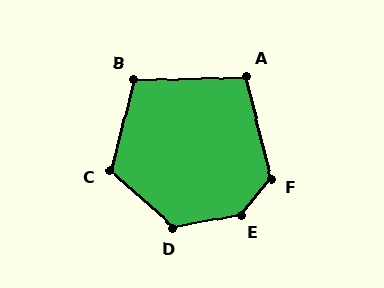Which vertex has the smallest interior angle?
A, at approximately 102 degrees.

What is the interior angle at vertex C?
Approximately 117 degrees (obtuse).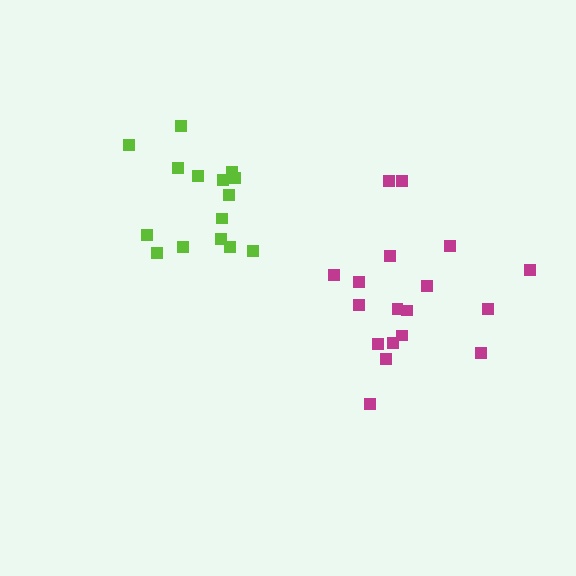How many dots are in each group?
Group 1: 18 dots, Group 2: 15 dots (33 total).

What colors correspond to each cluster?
The clusters are colored: magenta, lime.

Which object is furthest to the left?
The lime cluster is leftmost.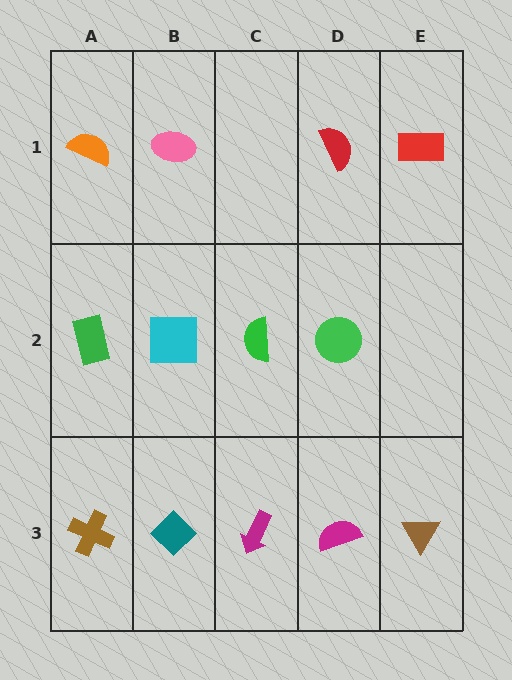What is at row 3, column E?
A brown triangle.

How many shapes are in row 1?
4 shapes.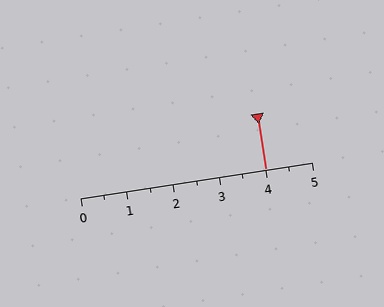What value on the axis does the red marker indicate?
The marker indicates approximately 4.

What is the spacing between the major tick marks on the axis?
The major ticks are spaced 1 apart.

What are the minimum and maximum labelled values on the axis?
The axis runs from 0 to 5.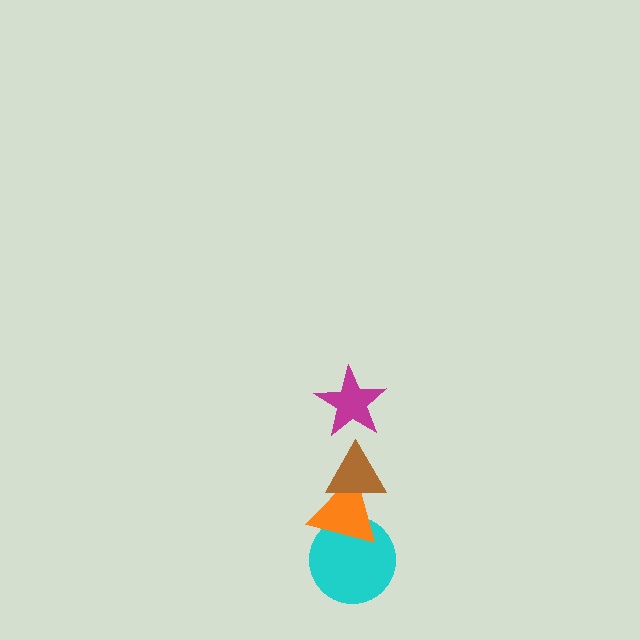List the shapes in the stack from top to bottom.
From top to bottom: the magenta star, the brown triangle, the orange triangle, the cyan circle.